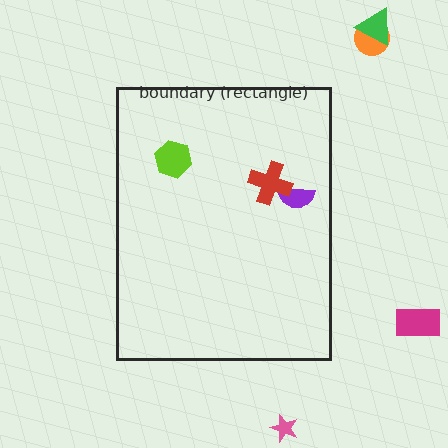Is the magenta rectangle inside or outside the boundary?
Outside.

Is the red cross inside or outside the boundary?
Inside.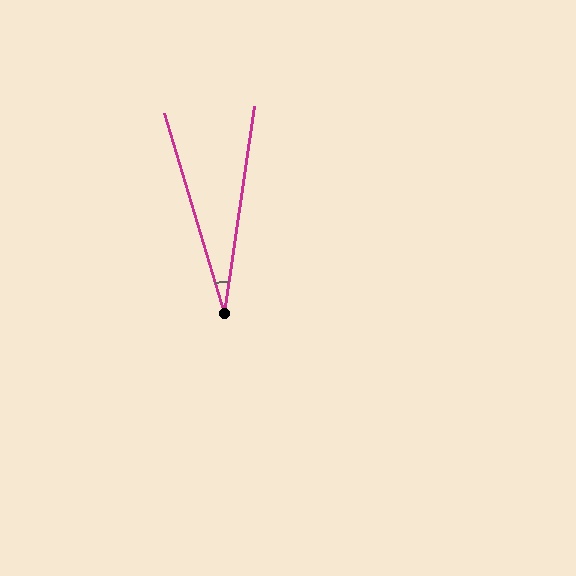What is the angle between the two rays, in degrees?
Approximately 25 degrees.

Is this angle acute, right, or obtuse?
It is acute.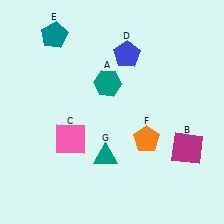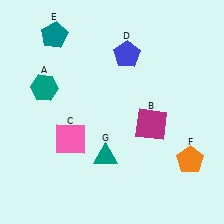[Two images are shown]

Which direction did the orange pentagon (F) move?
The orange pentagon (F) moved right.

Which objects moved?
The objects that moved are: the teal hexagon (A), the magenta square (B), the orange pentagon (F).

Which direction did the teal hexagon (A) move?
The teal hexagon (A) moved left.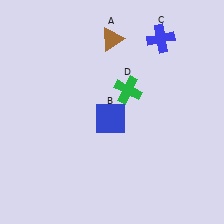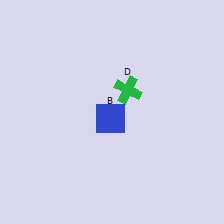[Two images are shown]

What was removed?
The brown triangle (A), the blue cross (C) were removed in Image 2.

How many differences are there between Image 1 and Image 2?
There are 2 differences between the two images.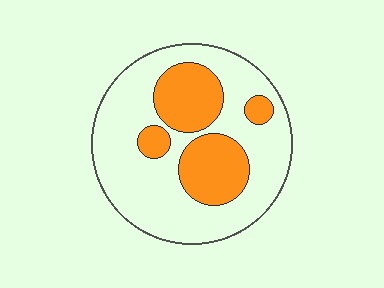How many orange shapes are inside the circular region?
4.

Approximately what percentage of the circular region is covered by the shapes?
Approximately 30%.